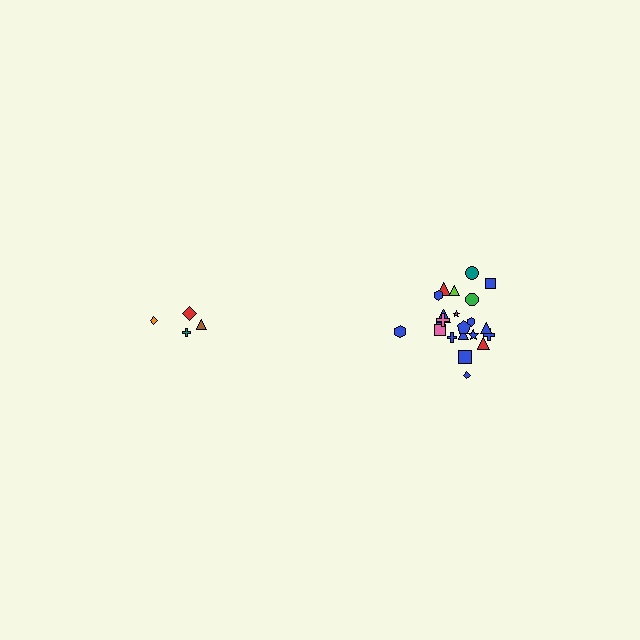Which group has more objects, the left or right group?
The right group.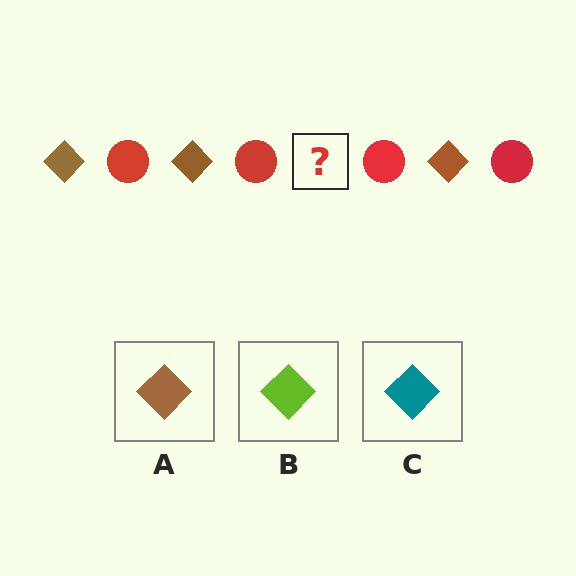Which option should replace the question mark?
Option A.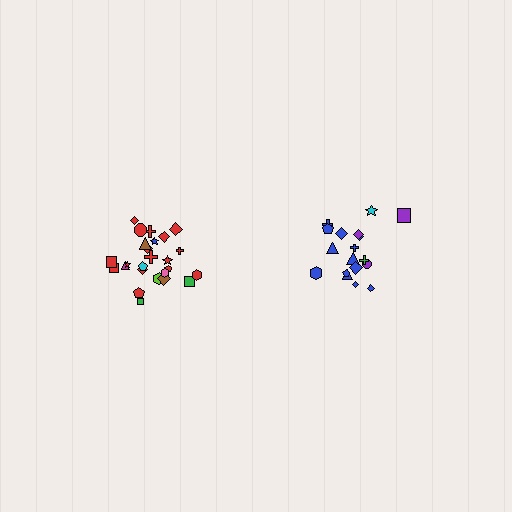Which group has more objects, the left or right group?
The left group.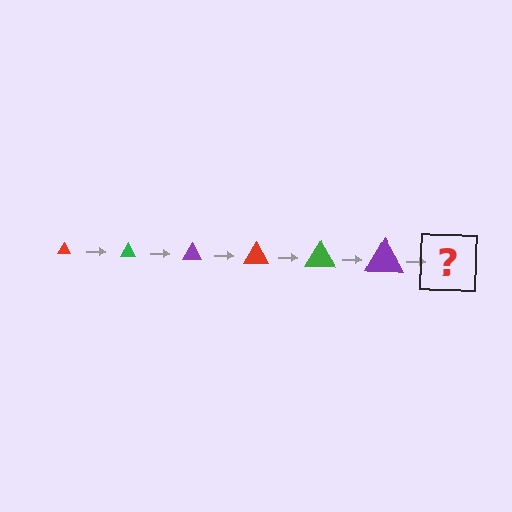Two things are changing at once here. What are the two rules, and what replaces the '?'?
The two rules are that the triangle grows larger each step and the color cycles through red, green, and purple. The '?' should be a red triangle, larger than the previous one.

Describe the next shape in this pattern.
It should be a red triangle, larger than the previous one.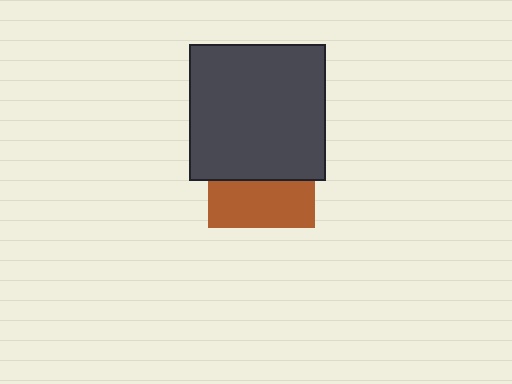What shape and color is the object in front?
The object in front is a dark gray square.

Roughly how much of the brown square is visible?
A small part of it is visible (roughly 43%).